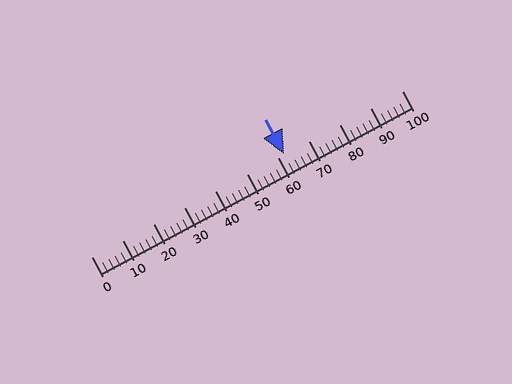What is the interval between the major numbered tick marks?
The major tick marks are spaced 10 units apart.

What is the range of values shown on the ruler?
The ruler shows values from 0 to 100.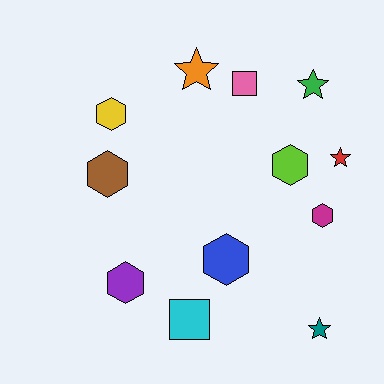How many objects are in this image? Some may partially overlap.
There are 12 objects.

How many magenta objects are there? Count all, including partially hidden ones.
There is 1 magenta object.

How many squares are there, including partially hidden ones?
There are 2 squares.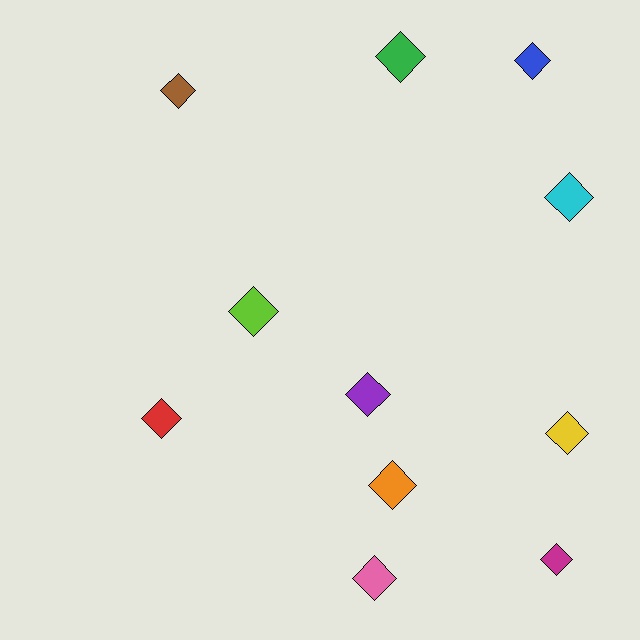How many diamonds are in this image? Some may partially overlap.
There are 11 diamonds.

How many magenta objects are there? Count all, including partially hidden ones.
There is 1 magenta object.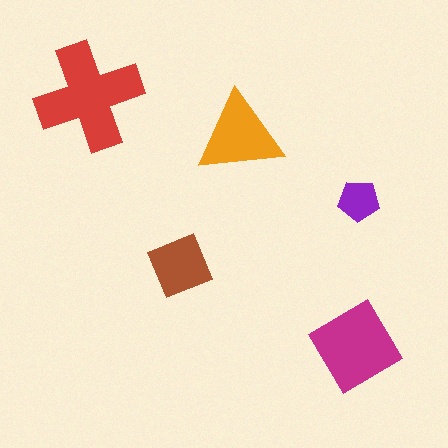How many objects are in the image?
There are 5 objects in the image.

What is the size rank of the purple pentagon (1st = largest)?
5th.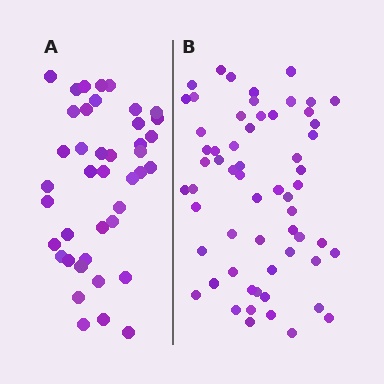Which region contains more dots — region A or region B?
Region B (the right region) has more dots.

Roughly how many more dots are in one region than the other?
Region B has approximately 20 more dots than region A.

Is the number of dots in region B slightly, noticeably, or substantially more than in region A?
Region B has substantially more. The ratio is roughly 1.5 to 1.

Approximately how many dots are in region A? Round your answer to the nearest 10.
About 40 dots. (The exact count is 41, which rounds to 40.)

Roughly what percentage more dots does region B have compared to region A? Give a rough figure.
About 45% more.